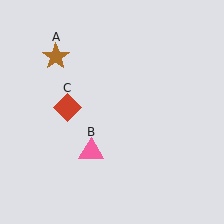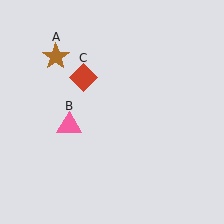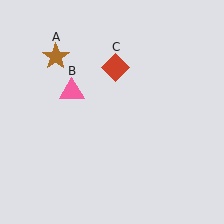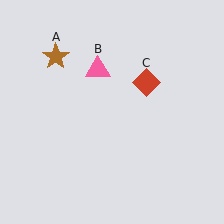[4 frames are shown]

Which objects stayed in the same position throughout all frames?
Brown star (object A) remained stationary.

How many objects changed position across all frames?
2 objects changed position: pink triangle (object B), red diamond (object C).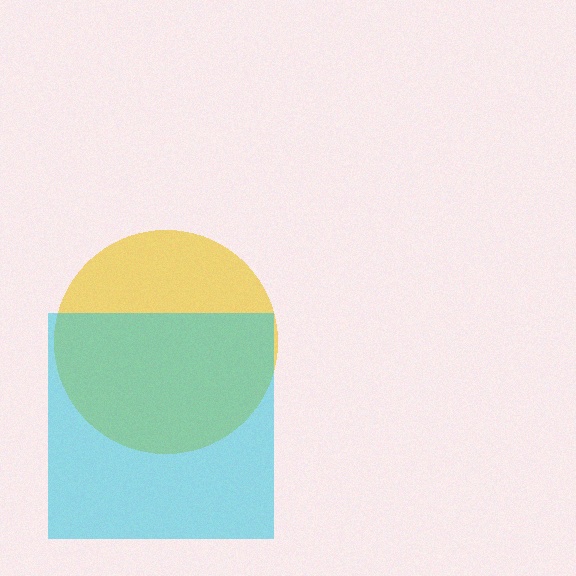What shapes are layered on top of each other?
The layered shapes are: a yellow circle, a cyan square.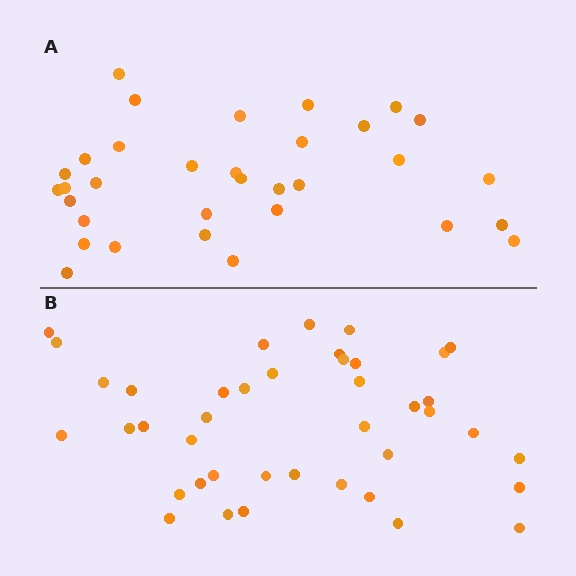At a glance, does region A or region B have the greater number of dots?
Region B (the bottom region) has more dots.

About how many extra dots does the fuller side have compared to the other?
Region B has roughly 8 or so more dots than region A.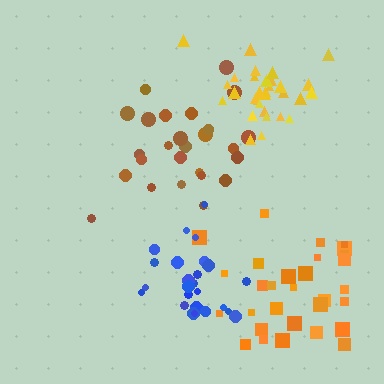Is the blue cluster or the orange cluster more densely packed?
Blue.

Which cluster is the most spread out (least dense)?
Orange.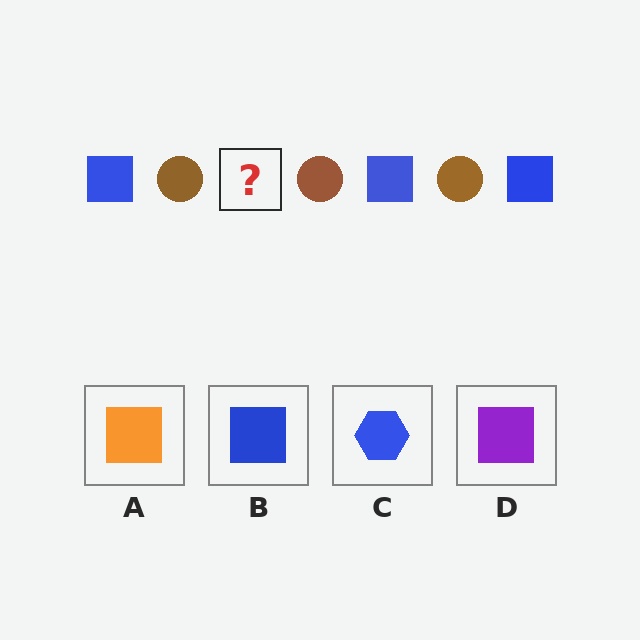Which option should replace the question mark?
Option B.